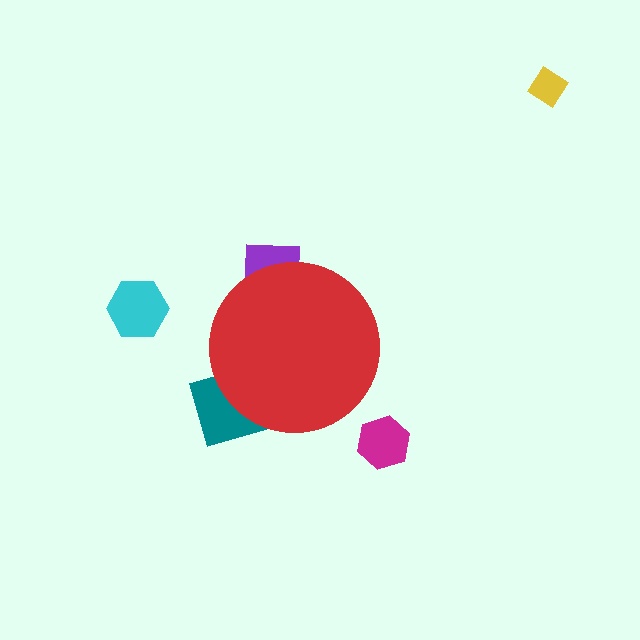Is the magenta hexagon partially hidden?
No, the magenta hexagon is fully visible.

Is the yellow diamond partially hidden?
No, the yellow diamond is fully visible.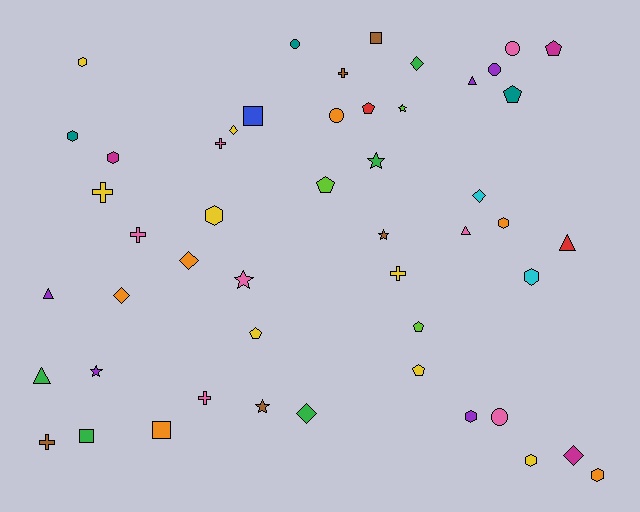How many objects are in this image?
There are 50 objects.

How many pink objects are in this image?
There are 7 pink objects.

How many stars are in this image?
There are 6 stars.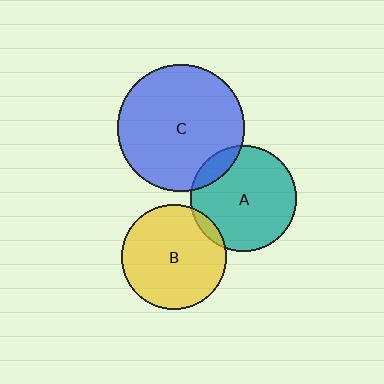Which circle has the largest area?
Circle C (blue).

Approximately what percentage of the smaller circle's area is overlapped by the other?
Approximately 10%.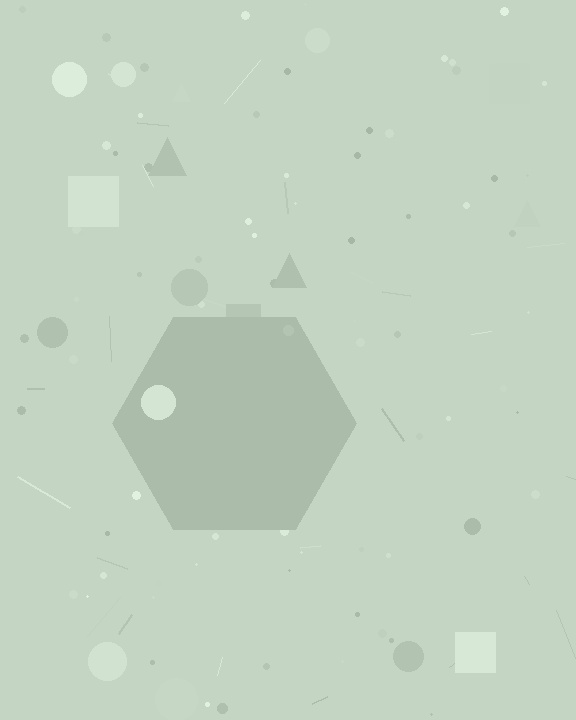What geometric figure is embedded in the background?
A hexagon is embedded in the background.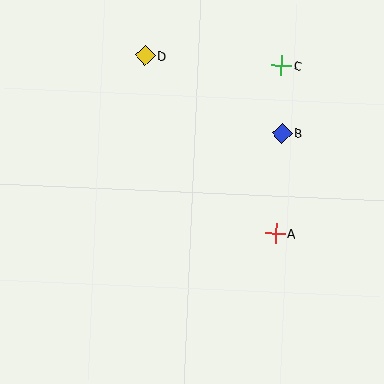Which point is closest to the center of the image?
Point A at (275, 233) is closest to the center.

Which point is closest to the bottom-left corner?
Point A is closest to the bottom-left corner.